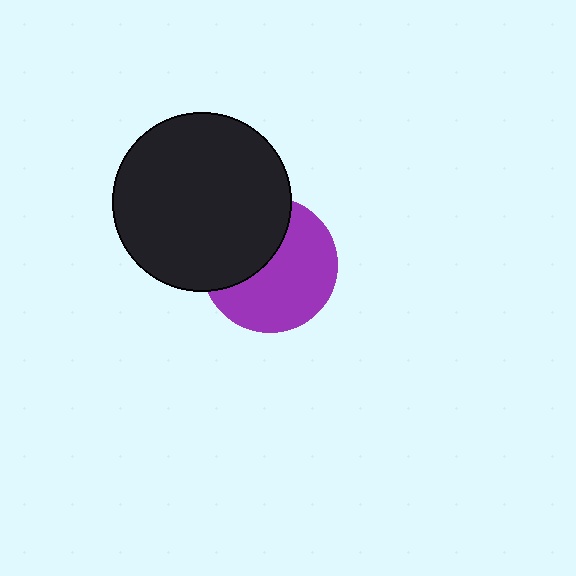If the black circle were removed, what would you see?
You would see the complete purple circle.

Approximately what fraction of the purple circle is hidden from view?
Roughly 39% of the purple circle is hidden behind the black circle.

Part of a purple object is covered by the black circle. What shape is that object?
It is a circle.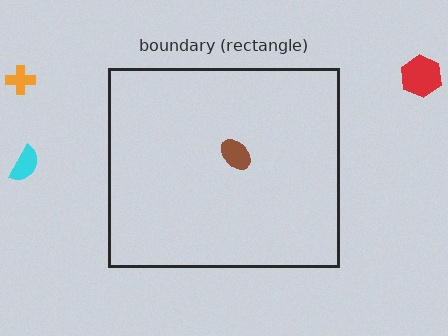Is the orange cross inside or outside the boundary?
Outside.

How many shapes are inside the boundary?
1 inside, 3 outside.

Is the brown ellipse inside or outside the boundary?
Inside.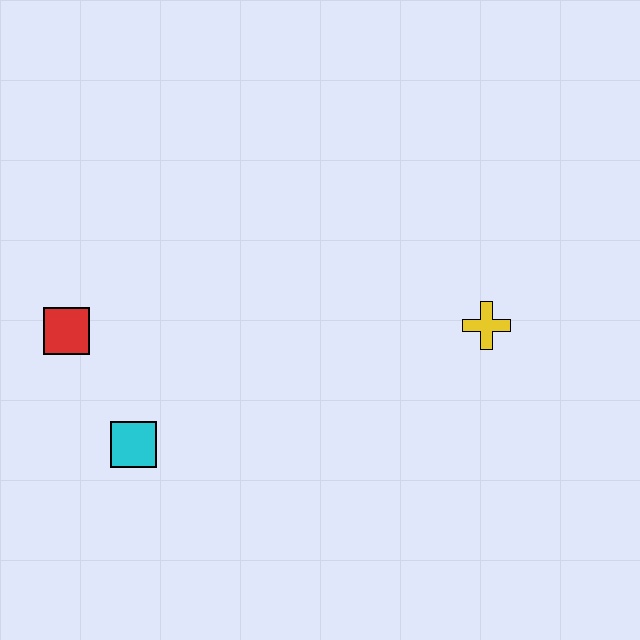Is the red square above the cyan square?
Yes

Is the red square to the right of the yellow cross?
No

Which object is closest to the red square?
The cyan square is closest to the red square.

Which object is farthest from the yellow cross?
The red square is farthest from the yellow cross.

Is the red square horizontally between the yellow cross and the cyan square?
No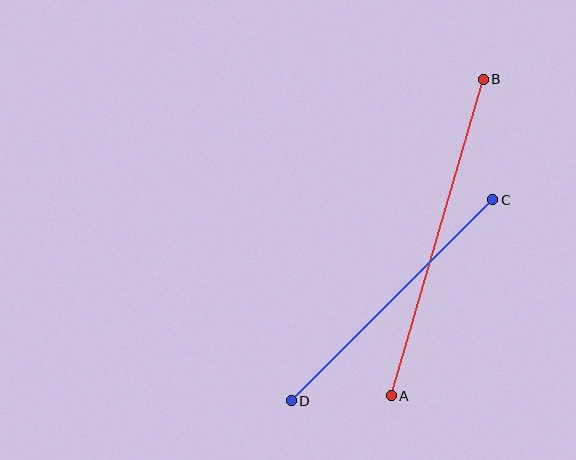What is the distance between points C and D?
The distance is approximately 284 pixels.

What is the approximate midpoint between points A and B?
The midpoint is at approximately (437, 237) pixels.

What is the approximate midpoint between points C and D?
The midpoint is at approximately (392, 300) pixels.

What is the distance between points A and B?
The distance is approximately 329 pixels.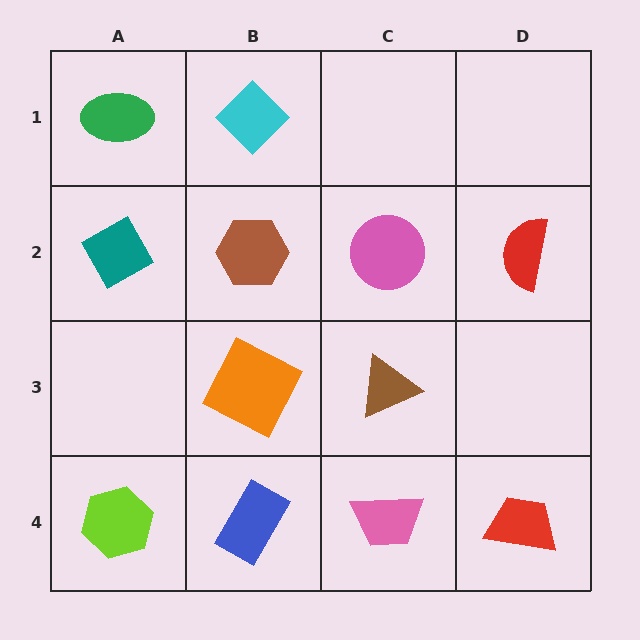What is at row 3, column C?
A brown triangle.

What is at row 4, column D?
A red trapezoid.